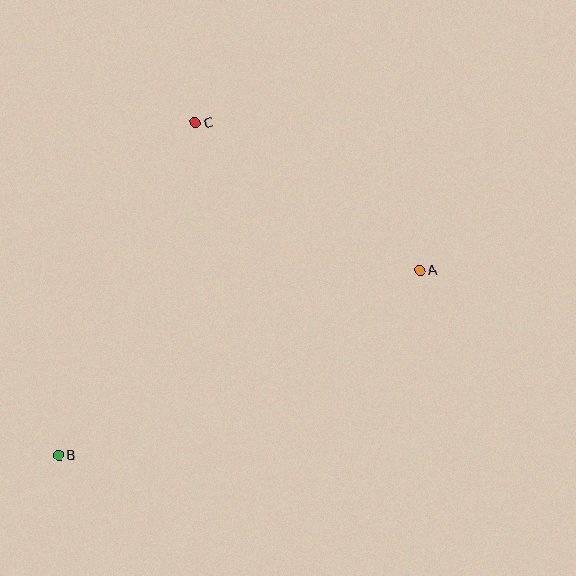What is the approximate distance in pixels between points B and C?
The distance between B and C is approximately 360 pixels.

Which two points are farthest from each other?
Points A and B are farthest from each other.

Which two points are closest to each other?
Points A and C are closest to each other.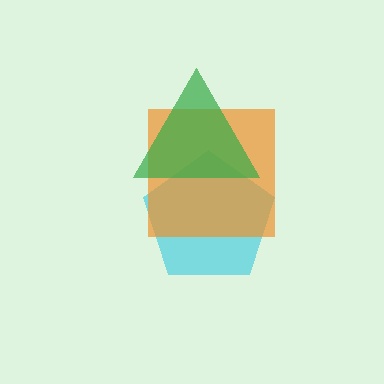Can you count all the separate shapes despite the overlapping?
Yes, there are 3 separate shapes.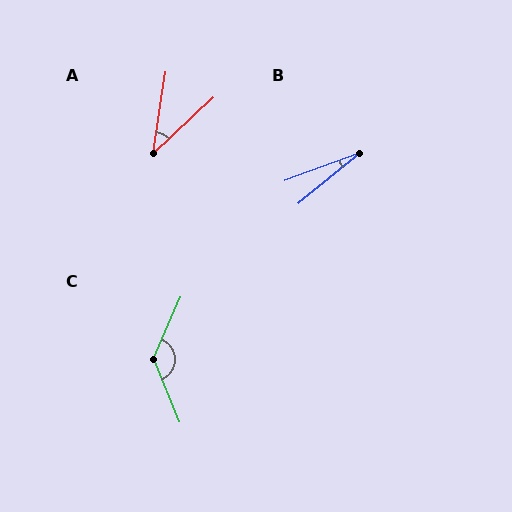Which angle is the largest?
C, at approximately 134 degrees.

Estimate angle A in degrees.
Approximately 38 degrees.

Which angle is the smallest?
B, at approximately 19 degrees.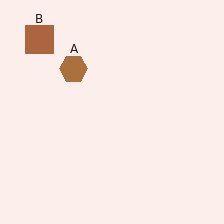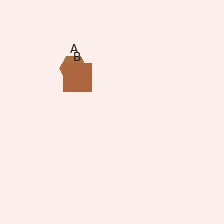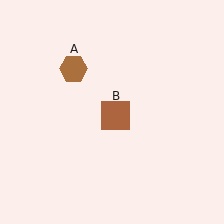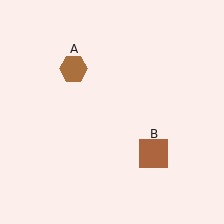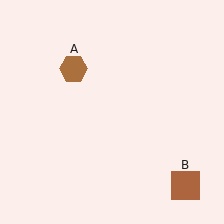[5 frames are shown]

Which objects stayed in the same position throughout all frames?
Brown hexagon (object A) remained stationary.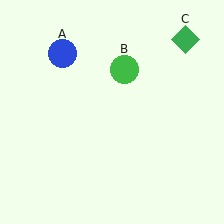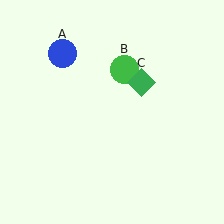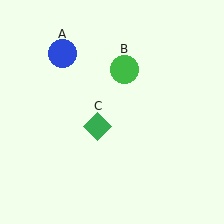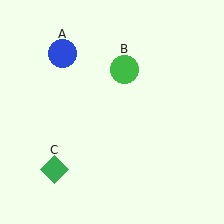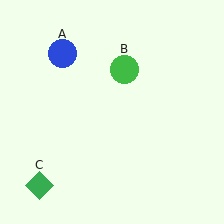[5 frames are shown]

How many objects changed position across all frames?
1 object changed position: green diamond (object C).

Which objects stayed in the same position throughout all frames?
Blue circle (object A) and green circle (object B) remained stationary.